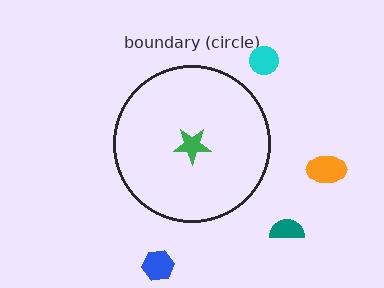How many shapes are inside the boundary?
1 inside, 4 outside.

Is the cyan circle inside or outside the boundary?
Outside.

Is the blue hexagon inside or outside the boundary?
Outside.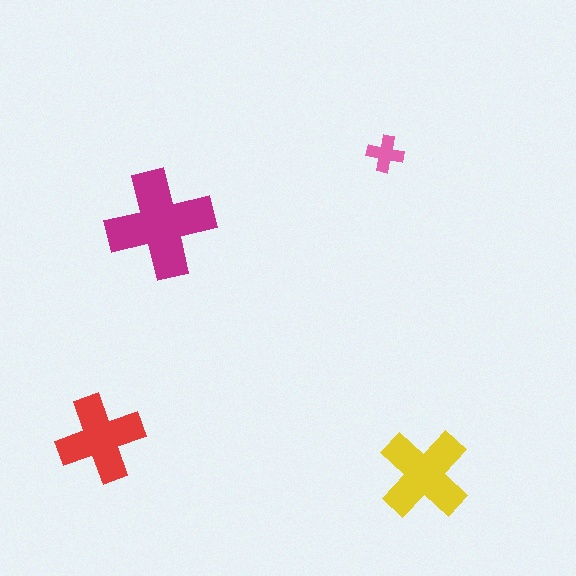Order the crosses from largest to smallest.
the magenta one, the yellow one, the red one, the pink one.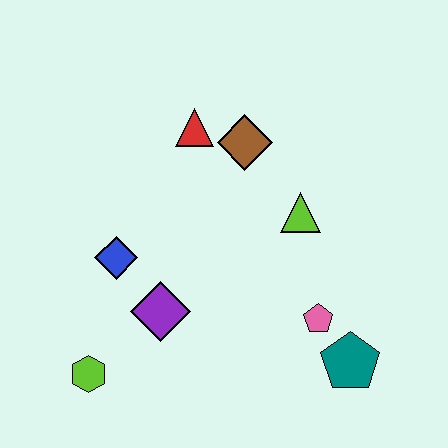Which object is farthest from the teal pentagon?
The red triangle is farthest from the teal pentagon.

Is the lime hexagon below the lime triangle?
Yes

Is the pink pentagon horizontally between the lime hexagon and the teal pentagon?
Yes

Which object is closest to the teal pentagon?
The pink pentagon is closest to the teal pentagon.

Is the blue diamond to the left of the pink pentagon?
Yes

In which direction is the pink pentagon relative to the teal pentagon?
The pink pentagon is above the teal pentagon.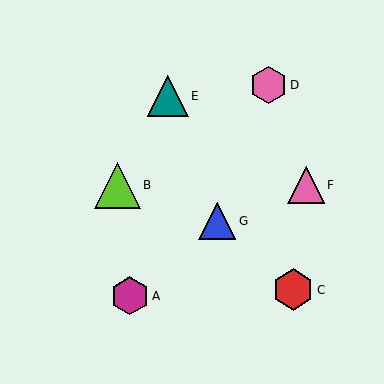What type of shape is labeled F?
Shape F is a pink triangle.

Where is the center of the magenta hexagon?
The center of the magenta hexagon is at (130, 296).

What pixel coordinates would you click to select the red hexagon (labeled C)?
Click at (293, 290) to select the red hexagon C.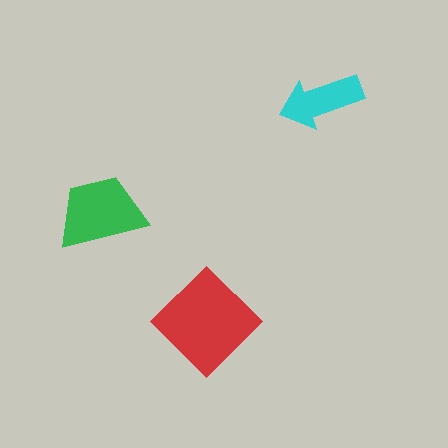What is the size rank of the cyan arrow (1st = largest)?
3rd.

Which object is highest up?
The cyan arrow is topmost.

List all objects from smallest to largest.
The cyan arrow, the green trapezoid, the red diamond.